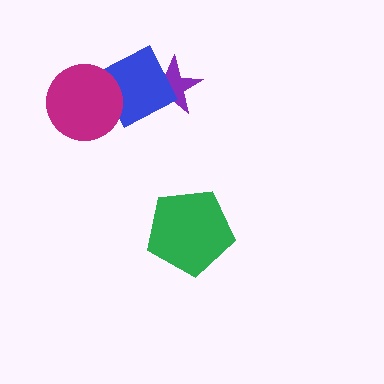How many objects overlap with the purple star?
1 object overlaps with the purple star.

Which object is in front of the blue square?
The magenta circle is in front of the blue square.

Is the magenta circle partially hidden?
No, no other shape covers it.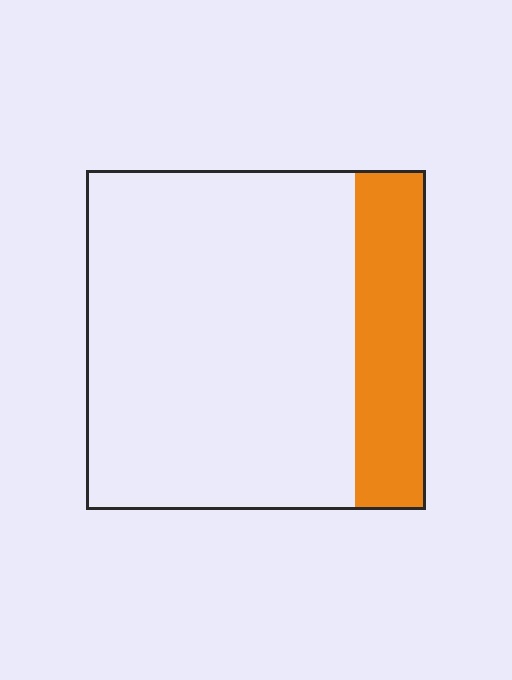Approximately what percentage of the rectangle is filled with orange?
Approximately 20%.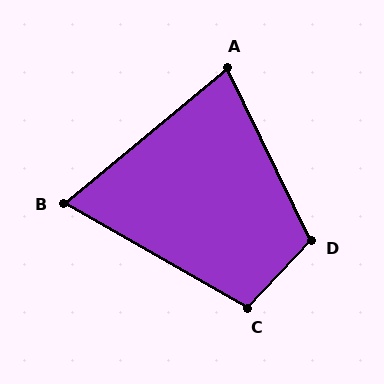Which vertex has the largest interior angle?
D, at approximately 111 degrees.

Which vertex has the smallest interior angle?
B, at approximately 69 degrees.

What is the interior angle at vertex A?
Approximately 77 degrees (acute).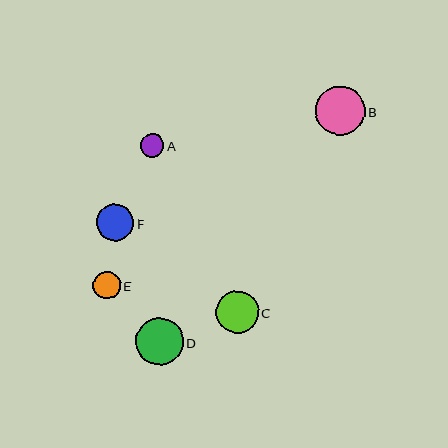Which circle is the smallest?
Circle A is the smallest with a size of approximately 24 pixels.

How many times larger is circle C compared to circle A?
Circle C is approximately 1.8 times the size of circle A.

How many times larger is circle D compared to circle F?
Circle D is approximately 1.3 times the size of circle F.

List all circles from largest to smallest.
From largest to smallest: B, D, C, F, E, A.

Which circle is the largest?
Circle B is the largest with a size of approximately 50 pixels.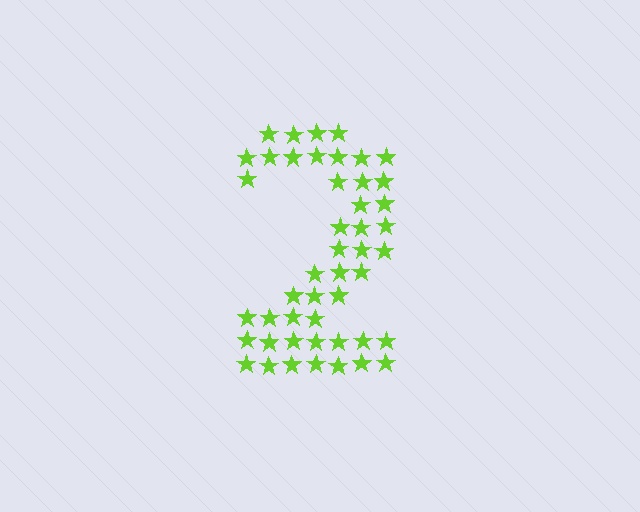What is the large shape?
The large shape is the digit 2.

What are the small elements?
The small elements are stars.